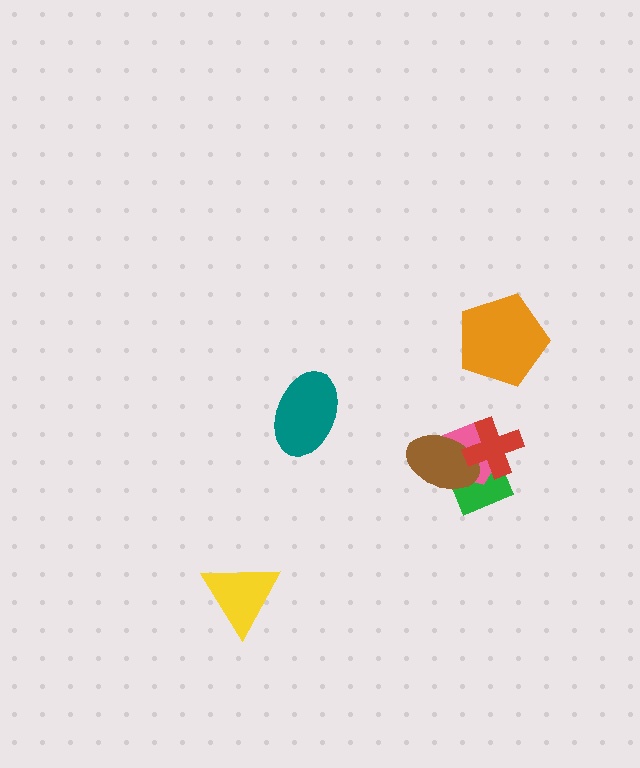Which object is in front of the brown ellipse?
The red cross is in front of the brown ellipse.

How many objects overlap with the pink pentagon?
3 objects overlap with the pink pentagon.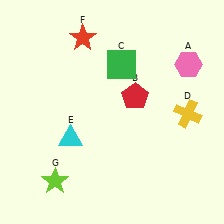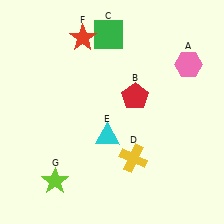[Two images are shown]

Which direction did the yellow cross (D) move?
The yellow cross (D) moved left.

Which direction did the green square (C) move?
The green square (C) moved up.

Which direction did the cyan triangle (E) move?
The cyan triangle (E) moved right.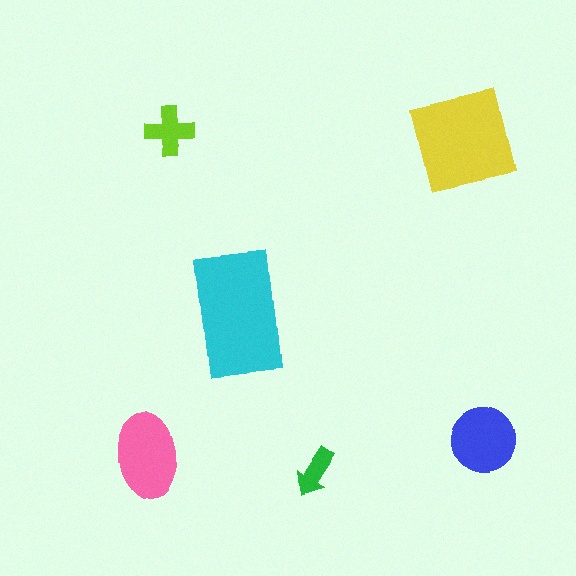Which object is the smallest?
The green arrow.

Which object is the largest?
The cyan rectangle.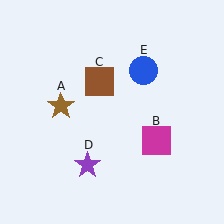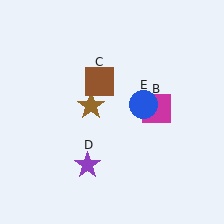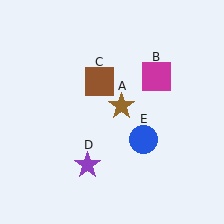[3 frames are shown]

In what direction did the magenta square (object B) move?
The magenta square (object B) moved up.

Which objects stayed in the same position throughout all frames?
Brown square (object C) and purple star (object D) remained stationary.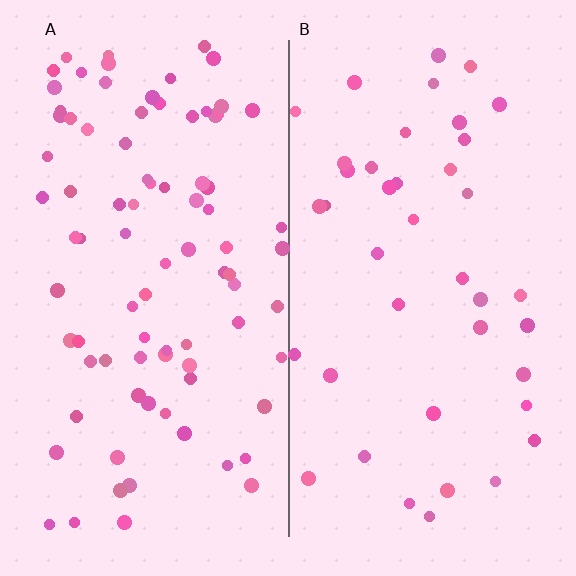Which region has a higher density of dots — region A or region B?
A (the left).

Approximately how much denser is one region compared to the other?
Approximately 2.1× — region A over region B.